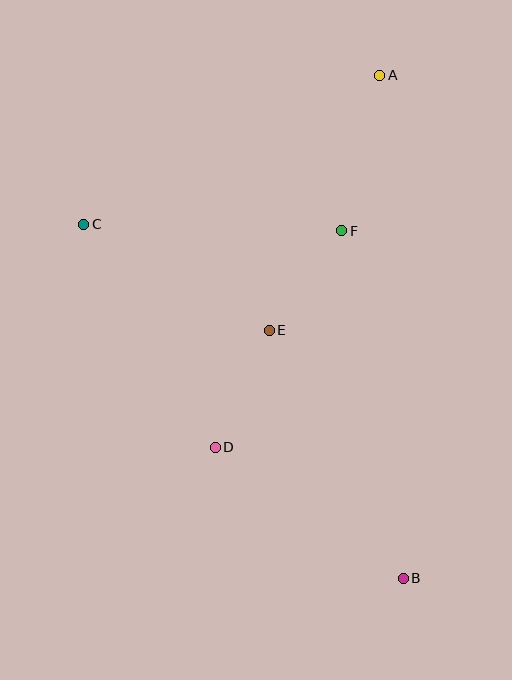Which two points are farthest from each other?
Points A and B are farthest from each other.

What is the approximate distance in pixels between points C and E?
The distance between C and E is approximately 213 pixels.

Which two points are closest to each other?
Points E and F are closest to each other.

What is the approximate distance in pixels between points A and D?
The distance between A and D is approximately 407 pixels.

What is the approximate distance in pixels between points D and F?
The distance between D and F is approximately 251 pixels.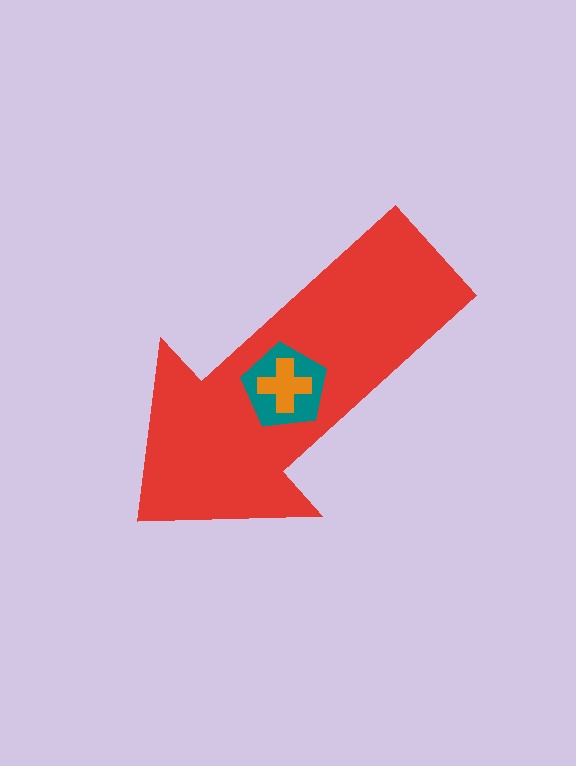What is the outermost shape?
The red arrow.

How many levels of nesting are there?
3.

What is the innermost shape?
The orange cross.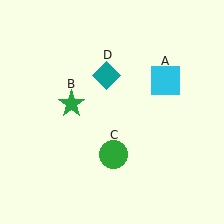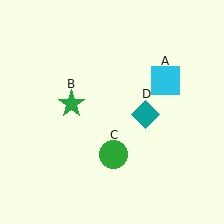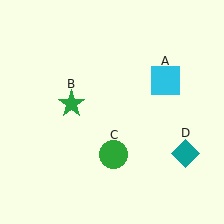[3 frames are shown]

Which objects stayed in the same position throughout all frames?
Cyan square (object A) and green star (object B) and green circle (object C) remained stationary.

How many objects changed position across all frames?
1 object changed position: teal diamond (object D).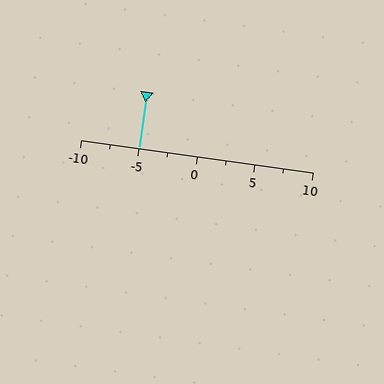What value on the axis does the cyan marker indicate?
The marker indicates approximately -5.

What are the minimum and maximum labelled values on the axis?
The axis runs from -10 to 10.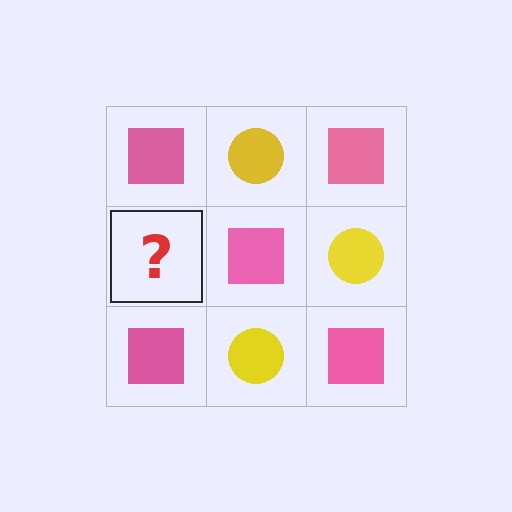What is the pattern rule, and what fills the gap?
The rule is that it alternates pink square and yellow circle in a checkerboard pattern. The gap should be filled with a yellow circle.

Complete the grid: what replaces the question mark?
The question mark should be replaced with a yellow circle.